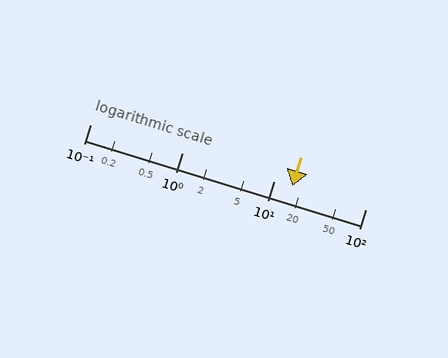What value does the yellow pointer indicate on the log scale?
The pointer indicates approximately 16.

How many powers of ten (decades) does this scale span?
The scale spans 3 decades, from 0.1 to 100.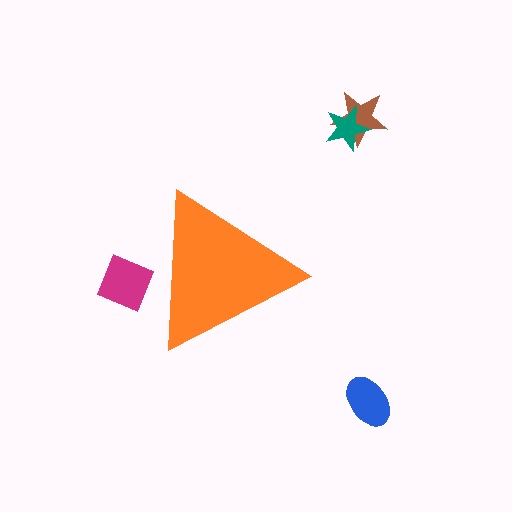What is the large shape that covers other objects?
An orange triangle.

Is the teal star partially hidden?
No, the teal star is fully visible.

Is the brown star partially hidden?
No, the brown star is fully visible.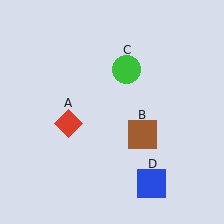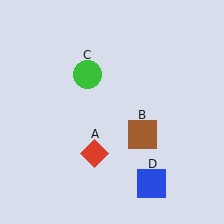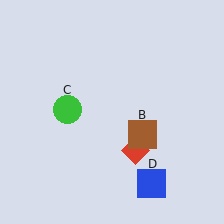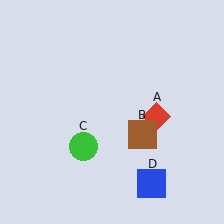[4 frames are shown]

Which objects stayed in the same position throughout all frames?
Brown square (object B) and blue square (object D) remained stationary.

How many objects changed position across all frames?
2 objects changed position: red diamond (object A), green circle (object C).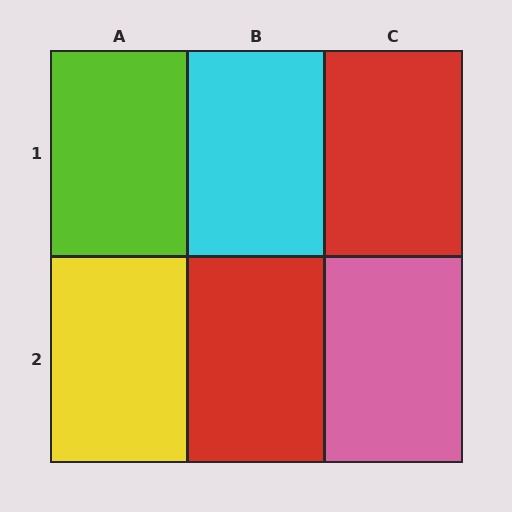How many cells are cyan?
1 cell is cyan.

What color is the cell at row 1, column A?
Lime.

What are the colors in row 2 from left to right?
Yellow, red, pink.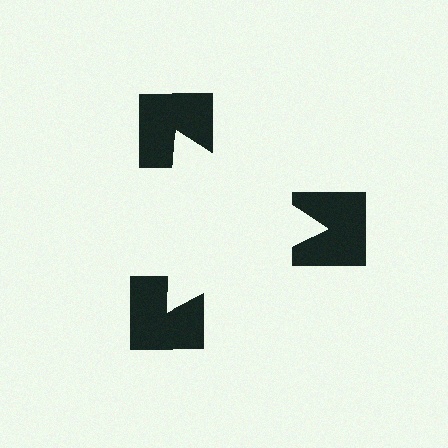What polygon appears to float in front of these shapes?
An illusory triangle — its edges are inferred from the aligned wedge cuts in the notched squares, not physically drawn.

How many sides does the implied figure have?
3 sides.